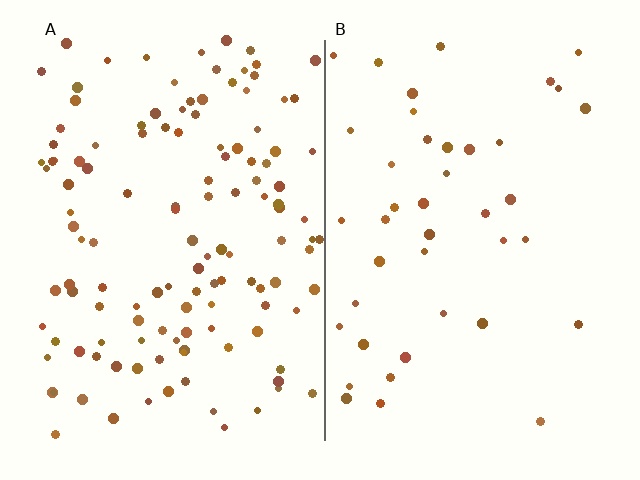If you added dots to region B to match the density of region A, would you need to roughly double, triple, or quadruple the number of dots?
Approximately triple.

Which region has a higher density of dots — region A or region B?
A (the left).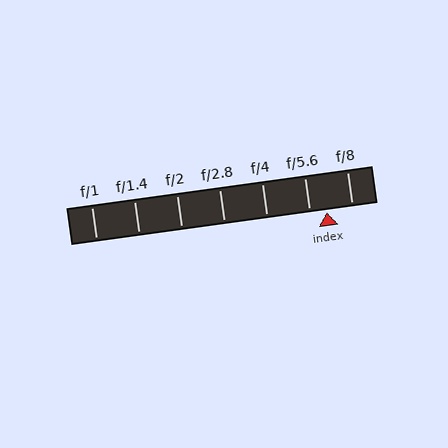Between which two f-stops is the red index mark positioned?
The index mark is between f/5.6 and f/8.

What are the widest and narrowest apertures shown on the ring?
The widest aperture shown is f/1 and the narrowest is f/8.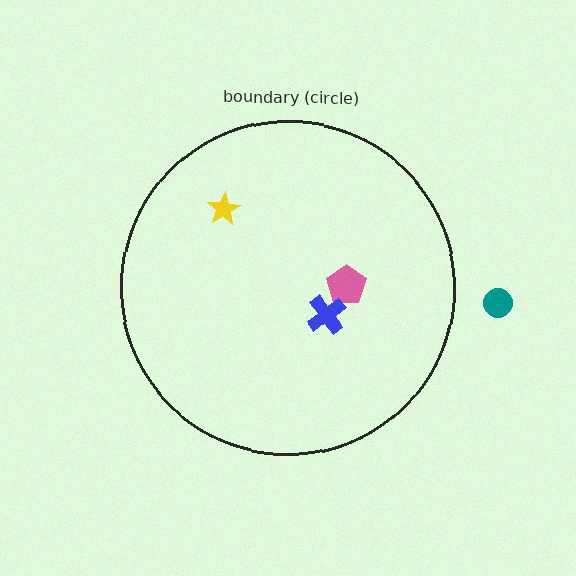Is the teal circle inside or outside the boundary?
Outside.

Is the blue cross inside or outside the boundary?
Inside.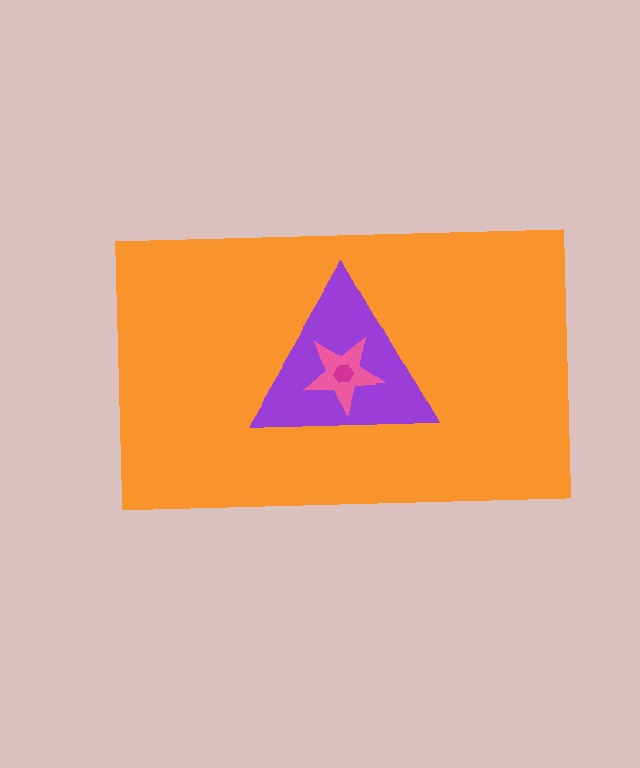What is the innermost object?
The magenta hexagon.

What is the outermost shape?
The orange rectangle.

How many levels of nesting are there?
4.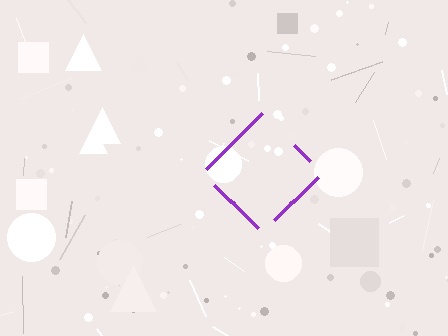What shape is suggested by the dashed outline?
The dashed outline suggests a diamond.